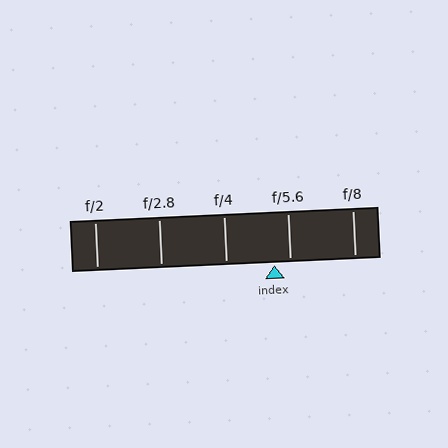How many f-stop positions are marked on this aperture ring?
There are 5 f-stop positions marked.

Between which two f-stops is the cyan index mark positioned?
The index mark is between f/4 and f/5.6.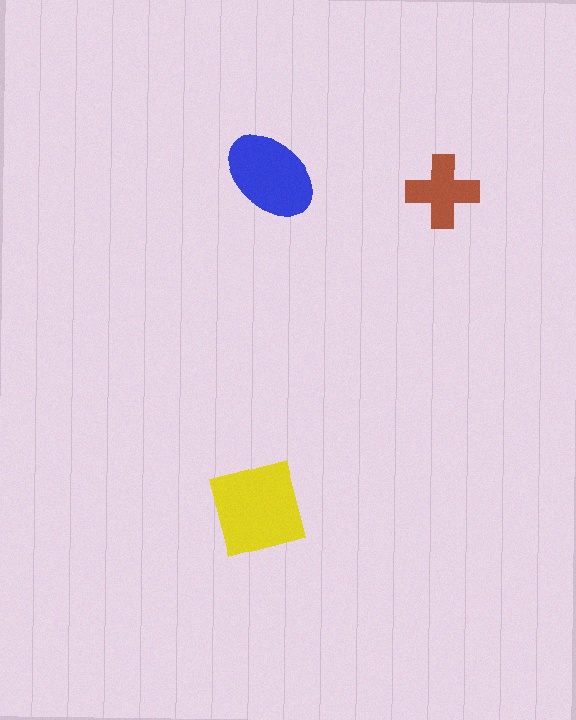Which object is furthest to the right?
The brown cross is rightmost.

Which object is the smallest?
The brown cross.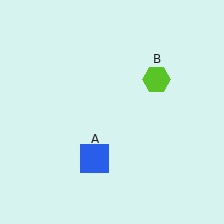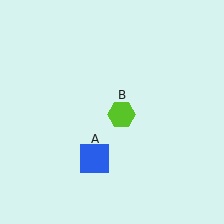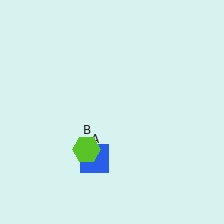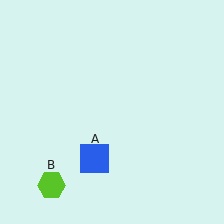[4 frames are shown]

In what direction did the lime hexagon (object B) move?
The lime hexagon (object B) moved down and to the left.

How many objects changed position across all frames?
1 object changed position: lime hexagon (object B).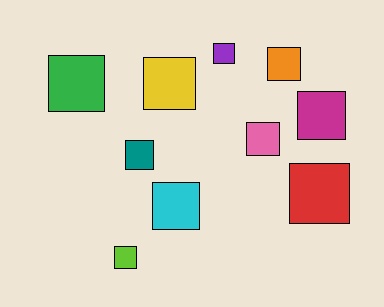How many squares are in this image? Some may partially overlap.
There are 10 squares.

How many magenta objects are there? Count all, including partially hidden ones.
There is 1 magenta object.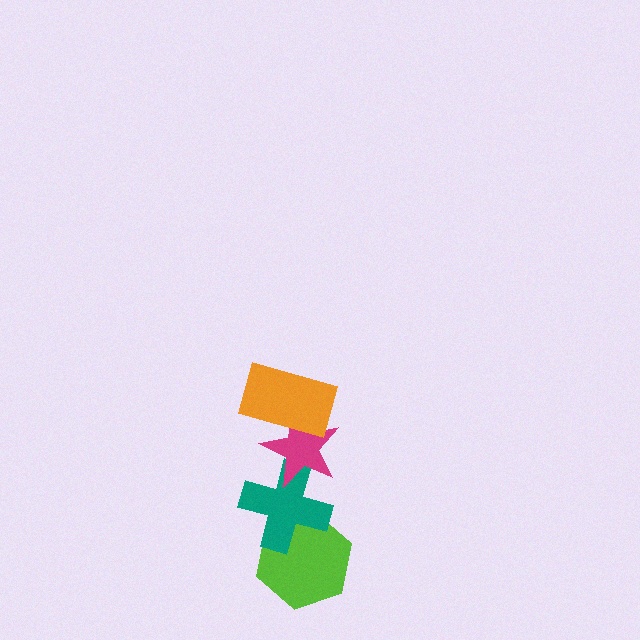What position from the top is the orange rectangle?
The orange rectangle is 1st from the top.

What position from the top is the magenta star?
The magenta star is 2nd from the top.